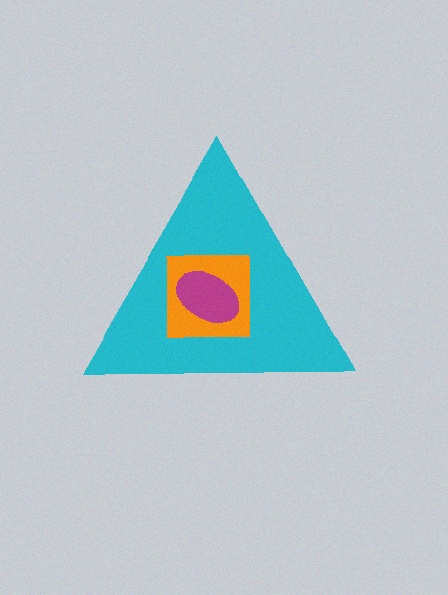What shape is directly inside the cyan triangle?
The orange square.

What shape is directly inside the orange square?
The magenta ellipse.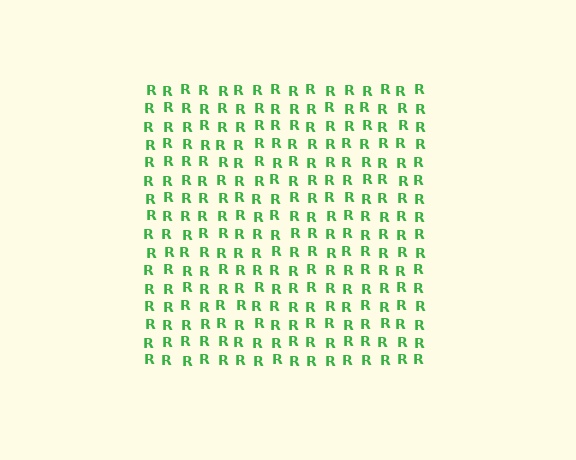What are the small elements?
The small elements are letter R's.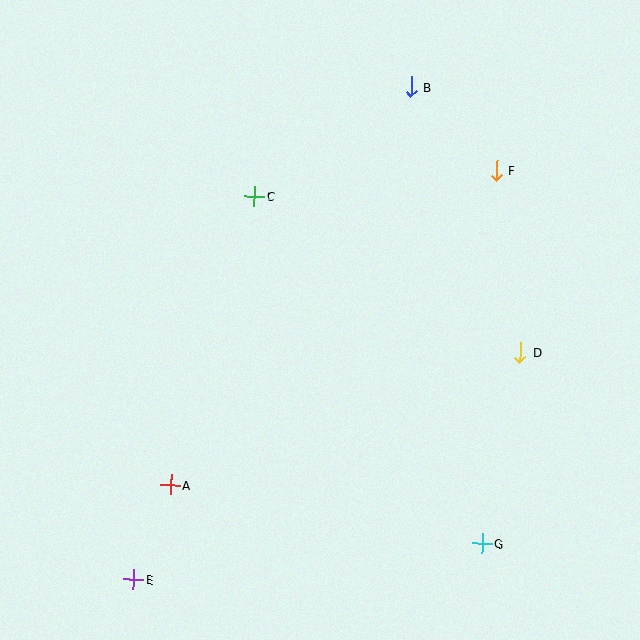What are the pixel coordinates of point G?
Point G is at (482, 543).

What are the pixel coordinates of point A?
Point A is at (170, 485).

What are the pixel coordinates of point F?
Point F is at (496, 170).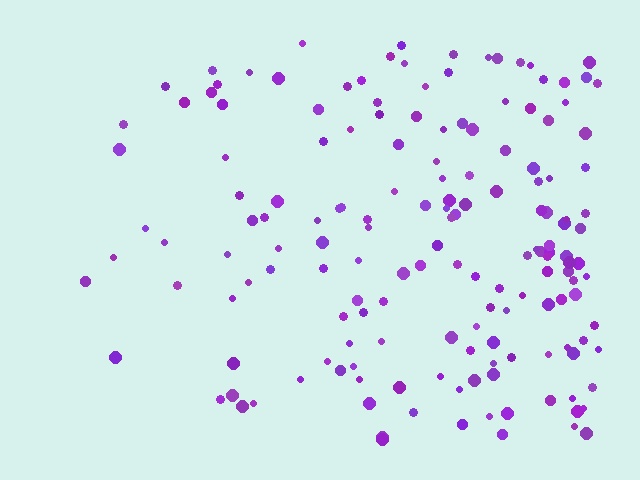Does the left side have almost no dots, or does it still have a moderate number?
Still a moderate number, just noticeably fewer than the right.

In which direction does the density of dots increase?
From left to right, with the right side densest.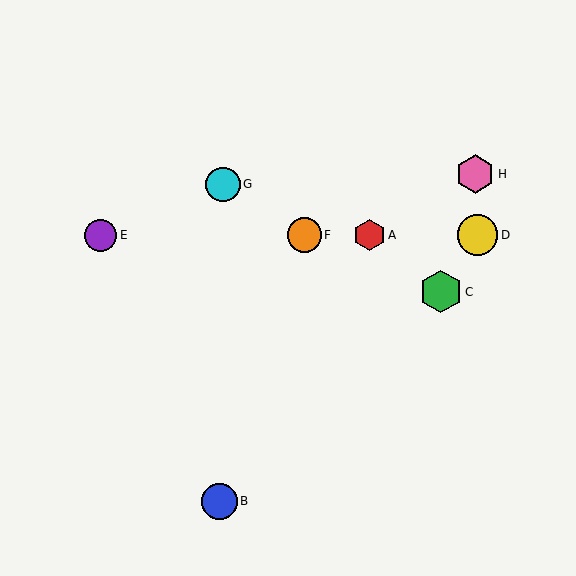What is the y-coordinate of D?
Object D is at y≈235.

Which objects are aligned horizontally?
Objects A, D, E, F are aligned horizontally.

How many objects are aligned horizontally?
4 objects (A, D, E, F) are aligned horizontally.